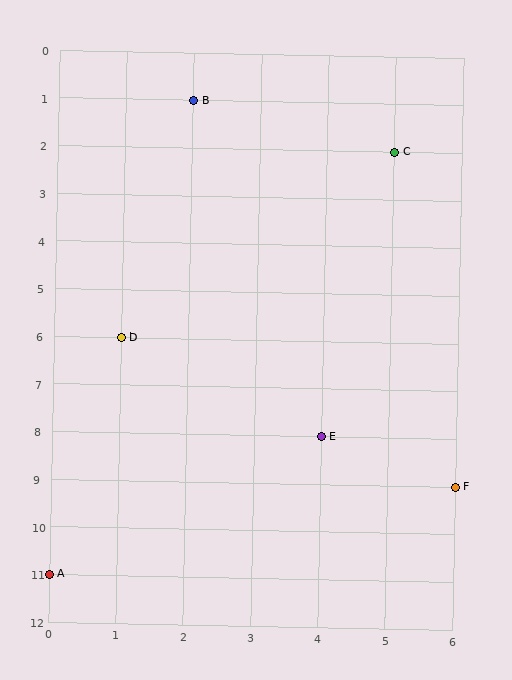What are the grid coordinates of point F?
Point F is at grid coordinates (6, 9).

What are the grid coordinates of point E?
Point E is at grid coordinates (4, 8).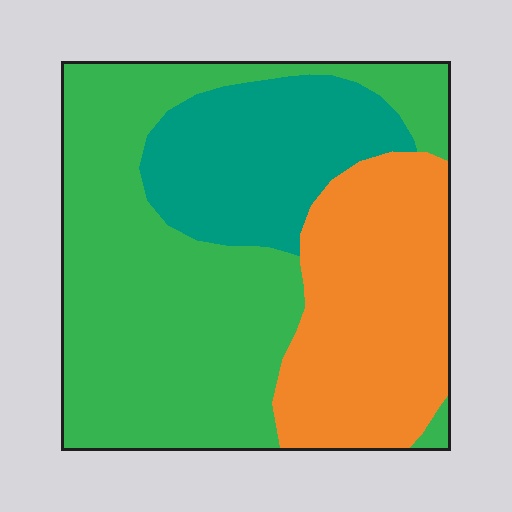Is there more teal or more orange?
Orange.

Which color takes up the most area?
Green, at roughly 50%.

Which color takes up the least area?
Teal, at roughly 20%.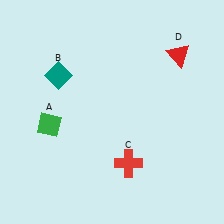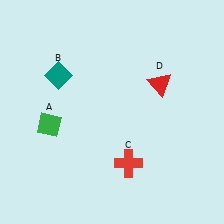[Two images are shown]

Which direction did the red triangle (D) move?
The red triangle (D) moved down.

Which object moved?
The red triangle (D) moved down.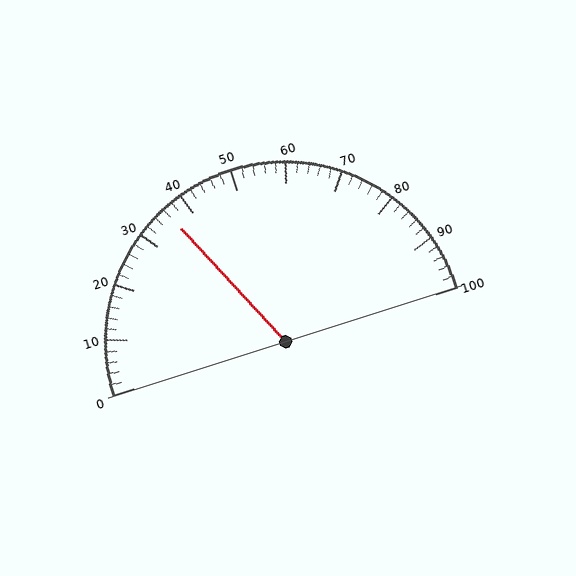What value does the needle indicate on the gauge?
The needle indicates approximately 36.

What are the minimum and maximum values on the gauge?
The gauge ranges from 0 to 100.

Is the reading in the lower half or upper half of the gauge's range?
The reading is in the lower half of the range (0 to 100).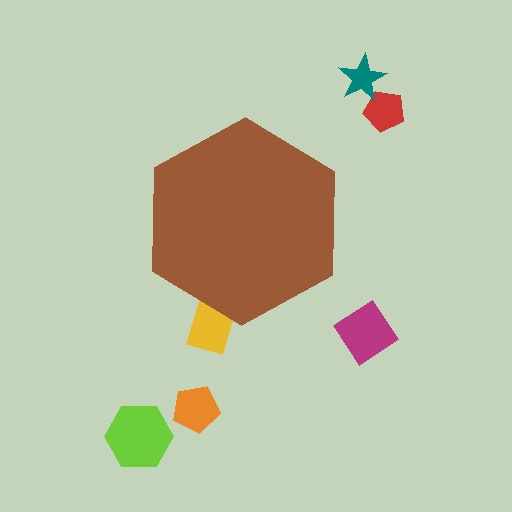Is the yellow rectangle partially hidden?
Yes, the yellow rectangle is partially hidden behind the brown hexagon.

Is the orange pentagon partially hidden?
No, the orange pentagon is fully visible.